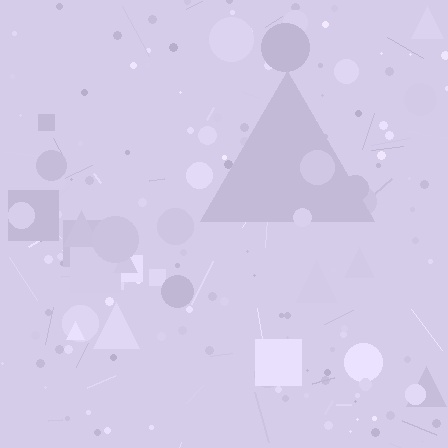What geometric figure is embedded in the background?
A triangle is embedded in the background.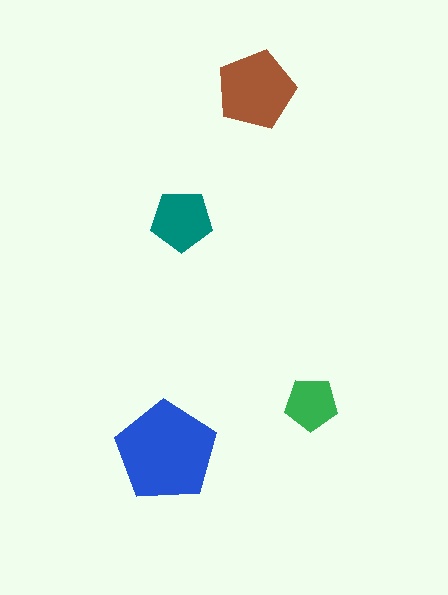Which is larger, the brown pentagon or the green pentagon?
The brown one.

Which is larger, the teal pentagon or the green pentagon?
The teal one.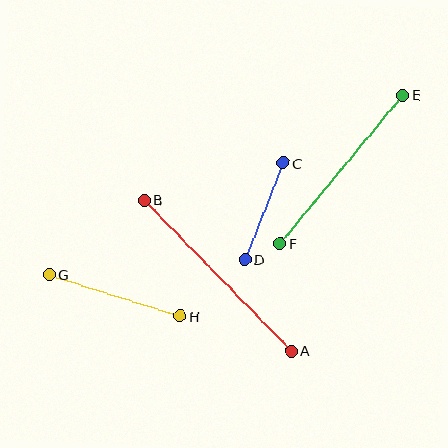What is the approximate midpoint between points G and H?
The midpoint is at approximately (114, 295) pixels.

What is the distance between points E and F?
The distance is approximately 193 pixels.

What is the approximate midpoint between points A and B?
The midpoint is at approximately (218, 275) pixels.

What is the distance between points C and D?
The distance is approximately 104 pixels.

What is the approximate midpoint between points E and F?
The midpoint is at approximately (341, 169) pixels.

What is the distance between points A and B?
The distance is approximately 211 pixels.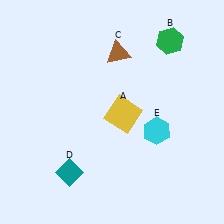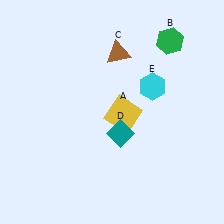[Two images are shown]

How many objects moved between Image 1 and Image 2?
2 objects moved between the two images.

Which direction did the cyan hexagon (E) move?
The cyan hexagon (E) moved up.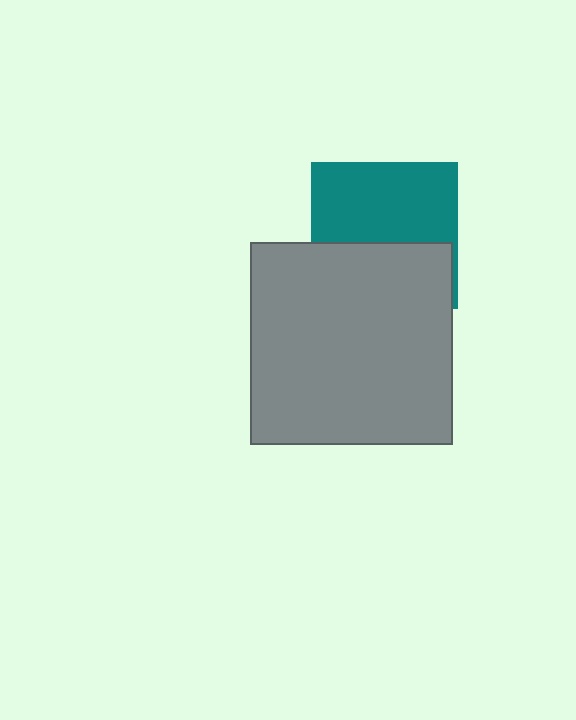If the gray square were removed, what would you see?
You would see the complete teal square.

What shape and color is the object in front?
The object in front is a gray square.